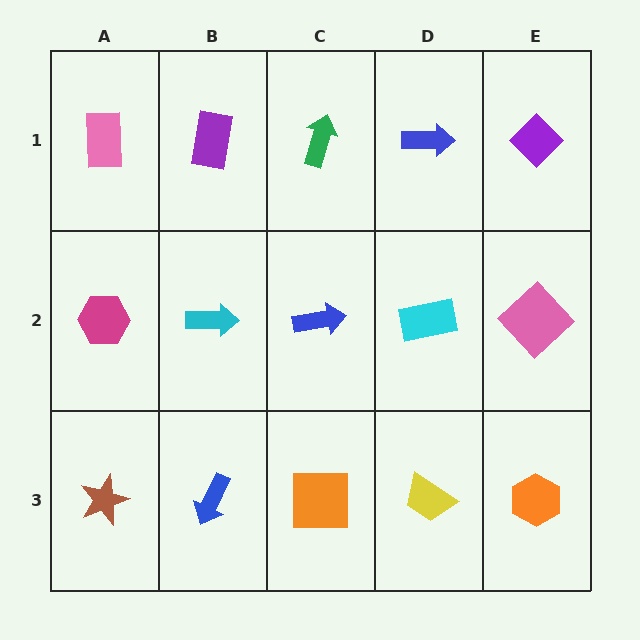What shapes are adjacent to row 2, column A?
A pink rectangle (row 1, column A), a brown star (row 3, column A), a cyan arrow (row 2, column B).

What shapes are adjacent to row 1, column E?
A pink diamond (row 2, column E), a blue arrow (row 1, column D).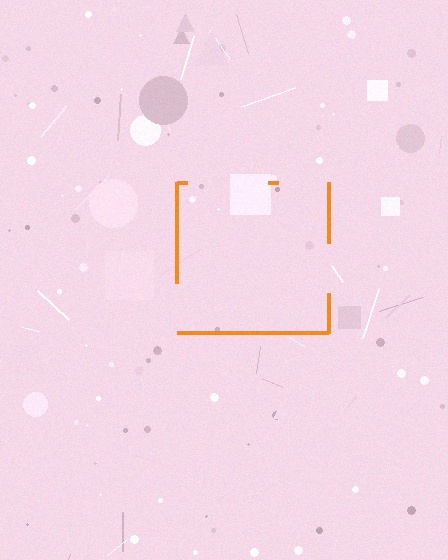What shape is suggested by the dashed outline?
The dashed outline suggests a square.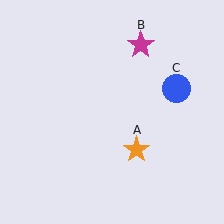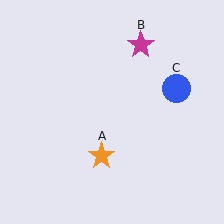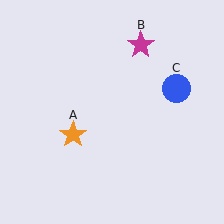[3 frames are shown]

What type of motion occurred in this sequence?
The orange star (object A) rotated clockwise around the center of the scene.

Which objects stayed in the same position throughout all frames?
Magenta star (object B) and blue circle (object C) remained stationary.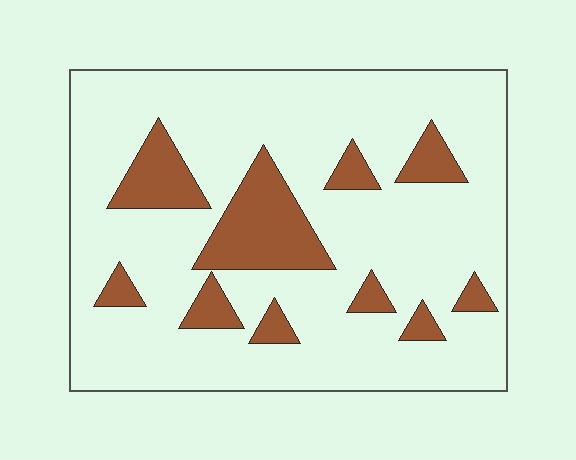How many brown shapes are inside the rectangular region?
10.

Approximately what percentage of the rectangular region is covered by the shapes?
Approximately 20%.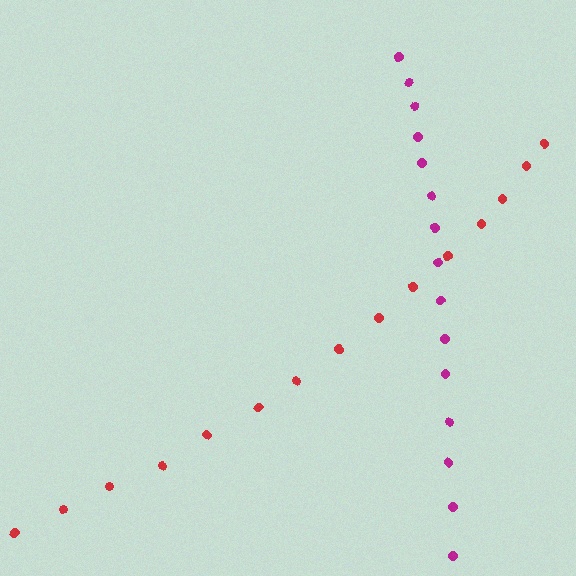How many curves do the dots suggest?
There are 2 distinct paths.